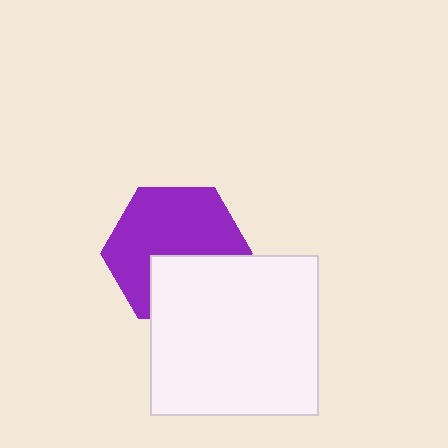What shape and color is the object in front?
The object in front is a white rectangle.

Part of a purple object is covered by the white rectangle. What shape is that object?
It is a hexagon.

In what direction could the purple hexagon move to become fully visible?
The purple hexagon could move up. That would shift it out from behind the white rectangle entirely.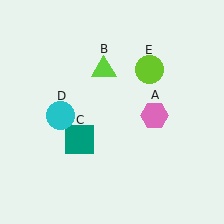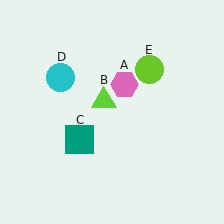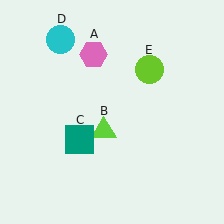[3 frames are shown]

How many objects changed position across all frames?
3 objects changed position: pink hexagon (object A), lime triangle (object B), cyan circle (object D).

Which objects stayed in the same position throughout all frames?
Teal square (object C) and lime circle (object E) remained stationary.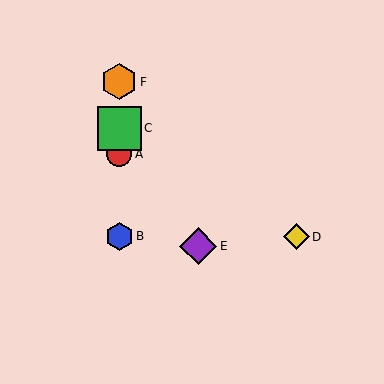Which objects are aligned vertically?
Objects A, B, C, F are aligned vertically.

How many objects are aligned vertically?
4 objects (A, B, C, F) are aligned vertically.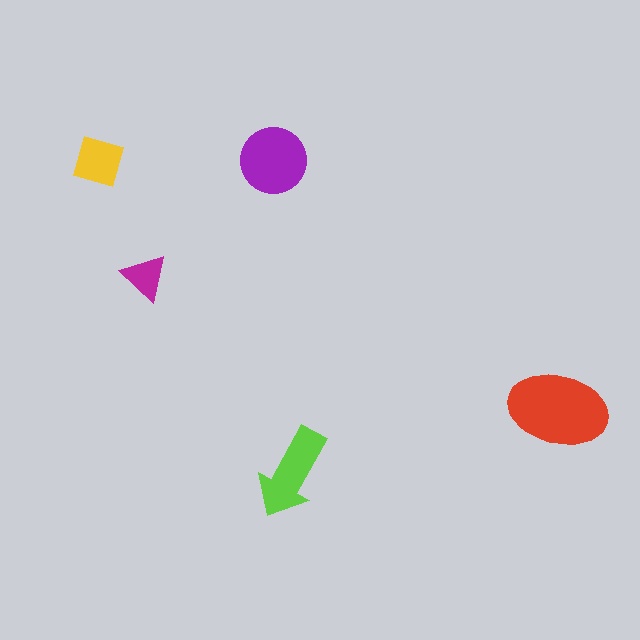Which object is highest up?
The purple circle is topmost.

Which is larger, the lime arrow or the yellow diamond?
The lime arrow.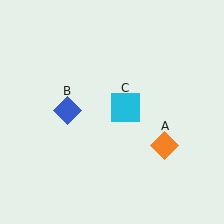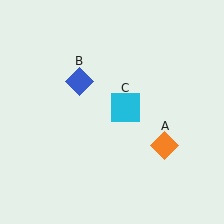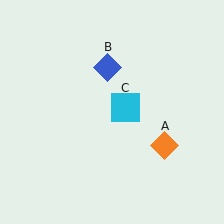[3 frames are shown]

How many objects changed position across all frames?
1 object changed position: blue diamond (object B).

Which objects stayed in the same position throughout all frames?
Orange diamond (object A) and cyan square (object C) remained stationary.